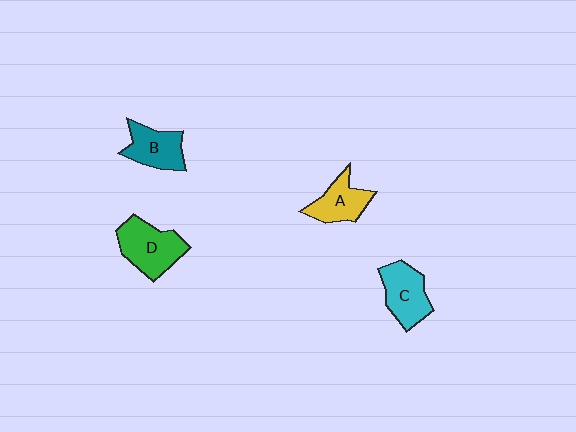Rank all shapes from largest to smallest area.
From largest to smallest: D (green), C (cyan), B (teal), A (yellow).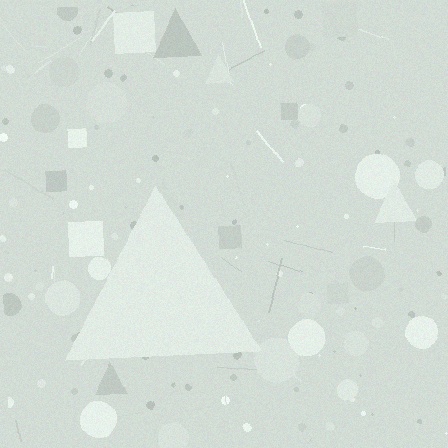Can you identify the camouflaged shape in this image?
The camouflaged shape is a triangle.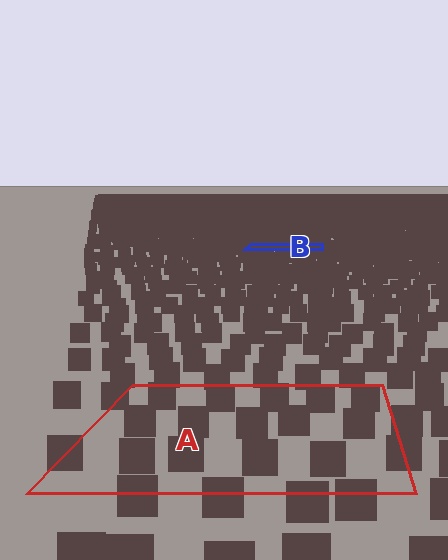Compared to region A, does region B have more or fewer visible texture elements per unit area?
Region B has more texture elements per unit area — they are packed more densely because it is farther away.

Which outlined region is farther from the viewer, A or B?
Region B is farther from the viewer — the texture elements inside it appear smaller and more densely packed.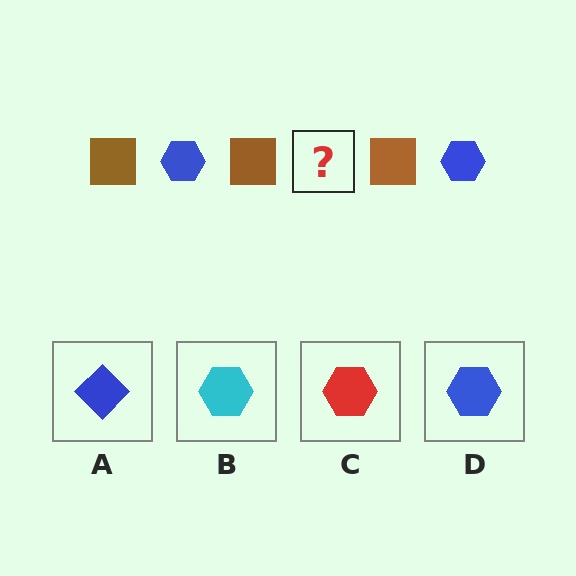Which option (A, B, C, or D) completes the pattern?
D.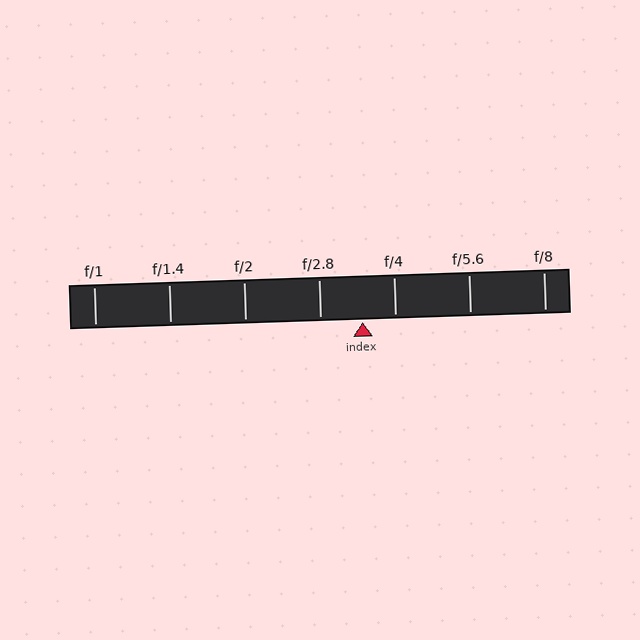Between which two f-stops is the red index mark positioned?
The index mark is between f/2.8 and f/4.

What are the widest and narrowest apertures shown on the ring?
The widest aperture shown is f/1 and the narrowest is f/8.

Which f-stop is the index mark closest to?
The index mark is closest to f/4.